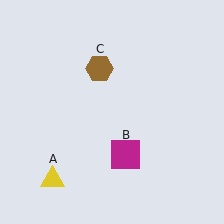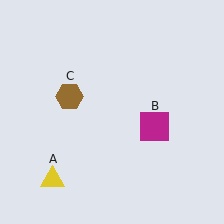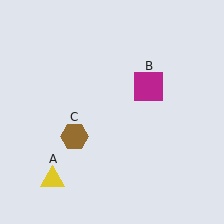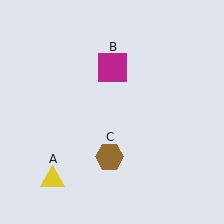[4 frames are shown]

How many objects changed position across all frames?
2 objects changed position: magenta square (object B), brown hexagon (object C).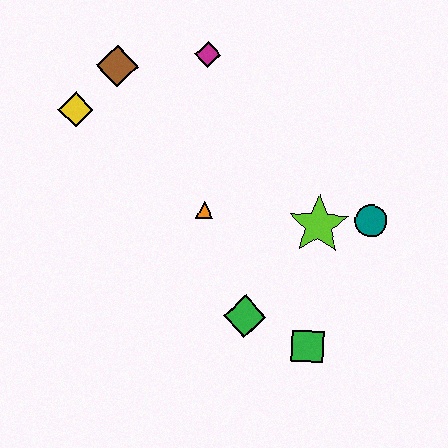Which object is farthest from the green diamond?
The brown diamond is farthest from the green diamond.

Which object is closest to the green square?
The green diamond is closest to the green square.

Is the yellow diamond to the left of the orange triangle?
Yes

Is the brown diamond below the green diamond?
No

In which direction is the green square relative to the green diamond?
The green square is to the right of the green diamond.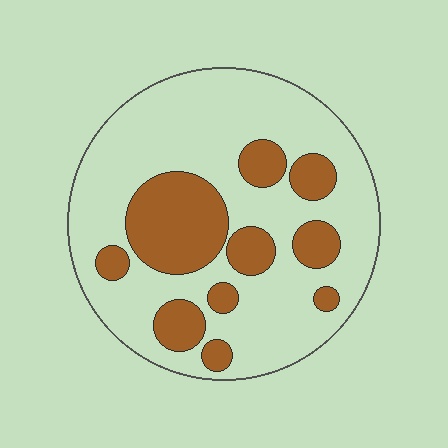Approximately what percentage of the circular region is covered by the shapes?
Approximately 30%.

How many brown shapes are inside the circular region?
10.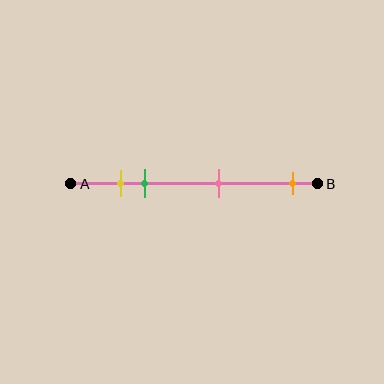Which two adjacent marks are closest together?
The yellow and green marks are the closest adjacent pair.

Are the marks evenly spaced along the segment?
No, the marks are not evenly spaced.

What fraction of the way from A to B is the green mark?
The green mark is approximately 30% (0.3) of the way from A to B.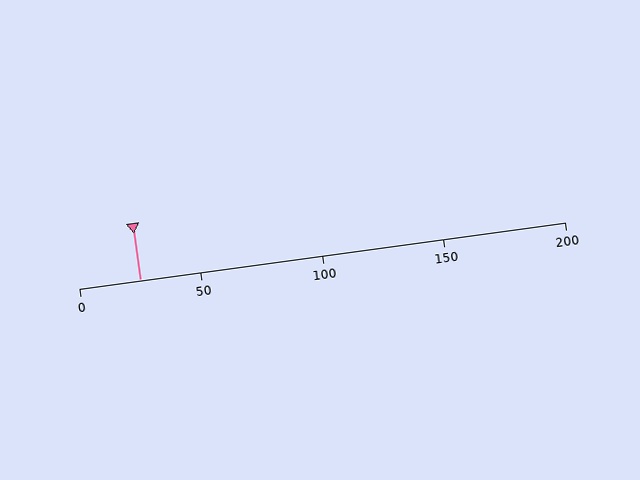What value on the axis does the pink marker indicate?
The marker indicates approximately 25.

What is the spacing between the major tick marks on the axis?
The major ticks are spaced 50 apart.